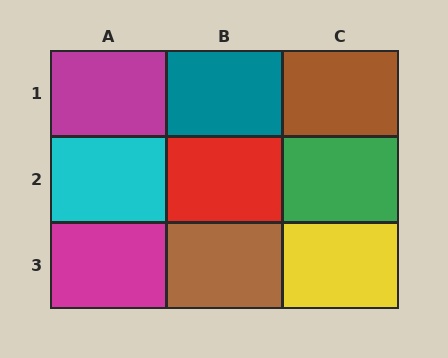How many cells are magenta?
2 cells are magenta.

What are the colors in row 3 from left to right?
Magenta, brown, yellow.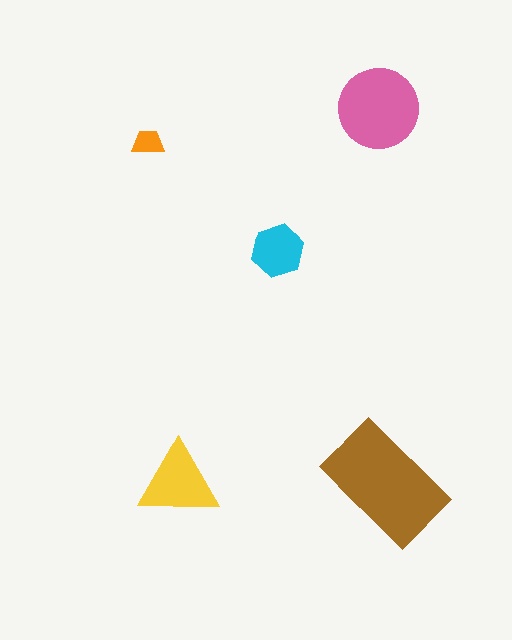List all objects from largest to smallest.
The brown rectangle, the pink circle, the yellow triangle, the cyan hexagon, the orange trapezoid.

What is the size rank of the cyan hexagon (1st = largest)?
4th.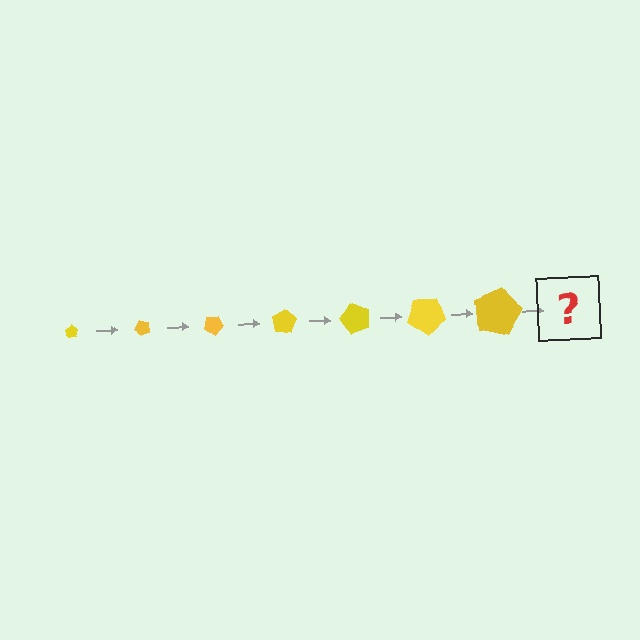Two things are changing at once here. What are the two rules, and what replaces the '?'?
The two rules are that the pentagon grows larger each step and it rotates 50 degrees each step. The '?' should be a pentagon, larger than the previous one and rotated 350 degrees from the start.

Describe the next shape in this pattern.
It should be a pentagon, larger than the previous one and rotated 350 degrees from the start.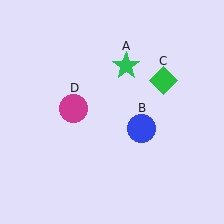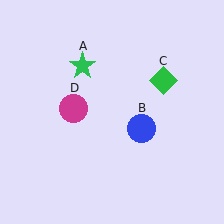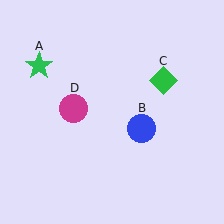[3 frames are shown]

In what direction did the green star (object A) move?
The green star (object A) moved left.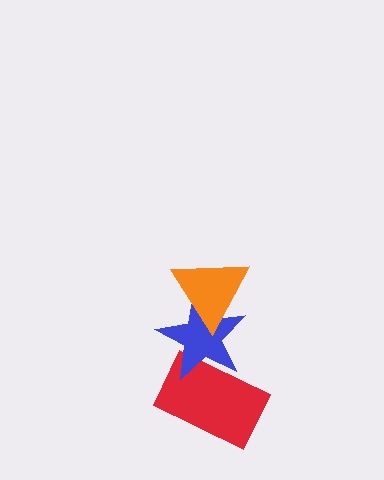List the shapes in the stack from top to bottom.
From top to bottom: the orange triangle, the blue star, the red rectangle.